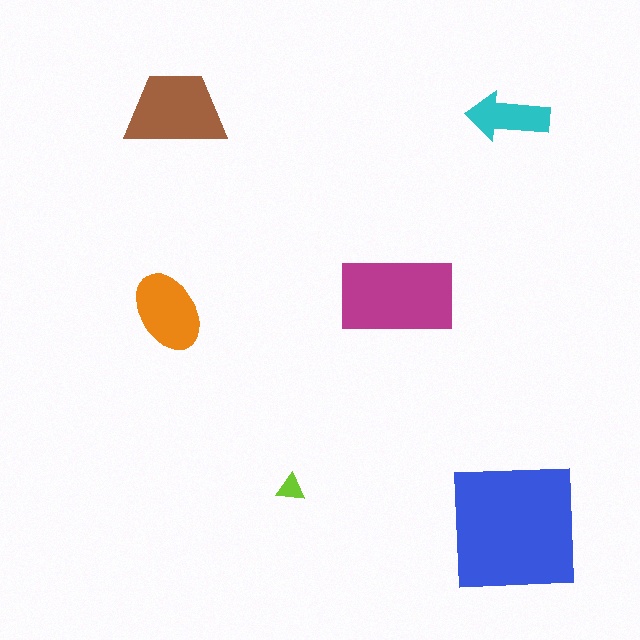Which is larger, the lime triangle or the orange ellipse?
The orange ellipse.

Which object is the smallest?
The lime triangle.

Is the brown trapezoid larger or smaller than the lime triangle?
Larger.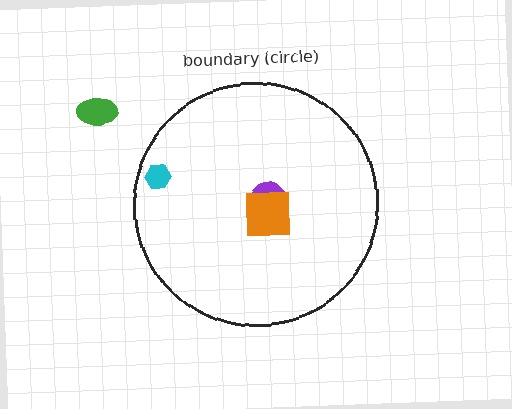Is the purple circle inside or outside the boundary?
Inside.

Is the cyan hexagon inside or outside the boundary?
Inside.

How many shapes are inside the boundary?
3 inside, 1 outside.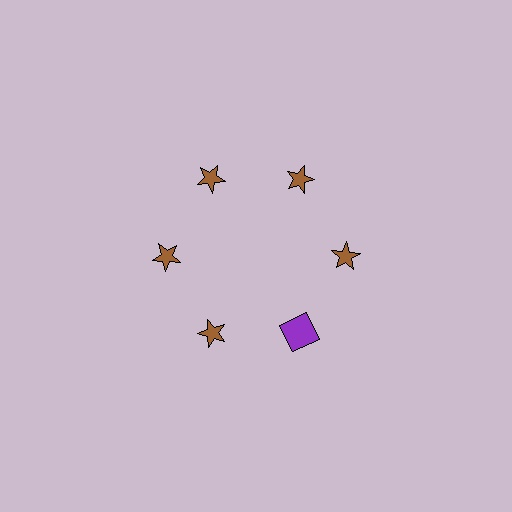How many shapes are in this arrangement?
There are 6 shapes arranged in a ring pattern.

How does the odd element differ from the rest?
It differs in both color (purple instead of brown) and shape (square instead of star).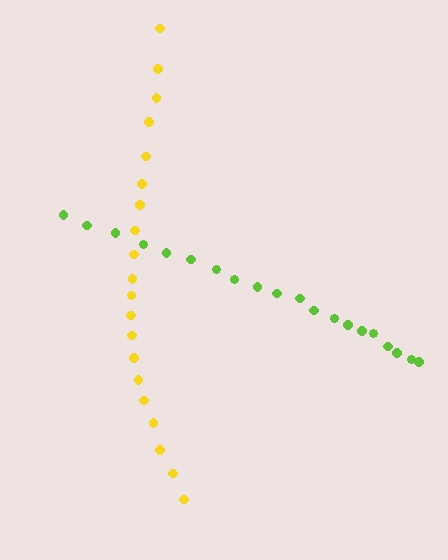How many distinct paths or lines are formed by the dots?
There are 2 distinct paths.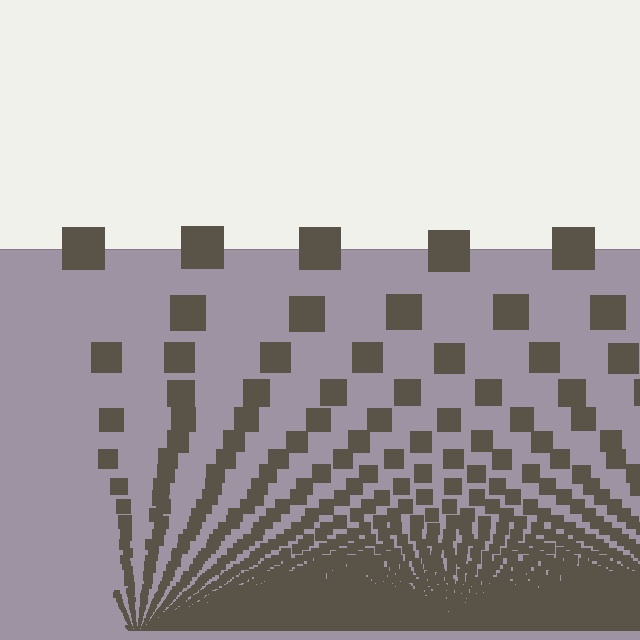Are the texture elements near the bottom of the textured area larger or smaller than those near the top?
Smaller. The gradient is inverted — elements near the bottom are smaller and denser.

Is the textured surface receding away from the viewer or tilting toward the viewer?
The surface appears to tilt toward the viewer. Texture elements get larger and sparser toward the top.